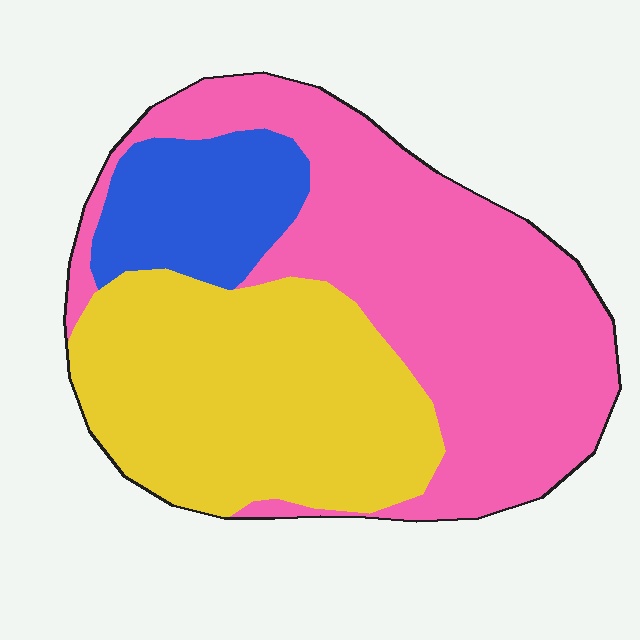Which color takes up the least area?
Blue, at roughly 15%.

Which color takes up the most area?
Pink, at roughly 50%.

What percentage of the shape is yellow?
Yellow covers 38% of the shape.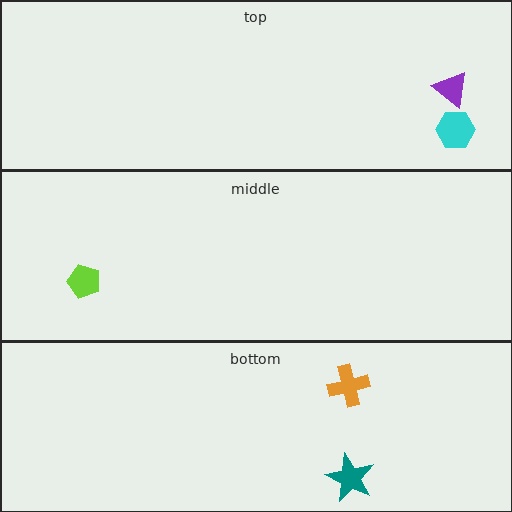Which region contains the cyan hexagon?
The top region.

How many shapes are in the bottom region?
2.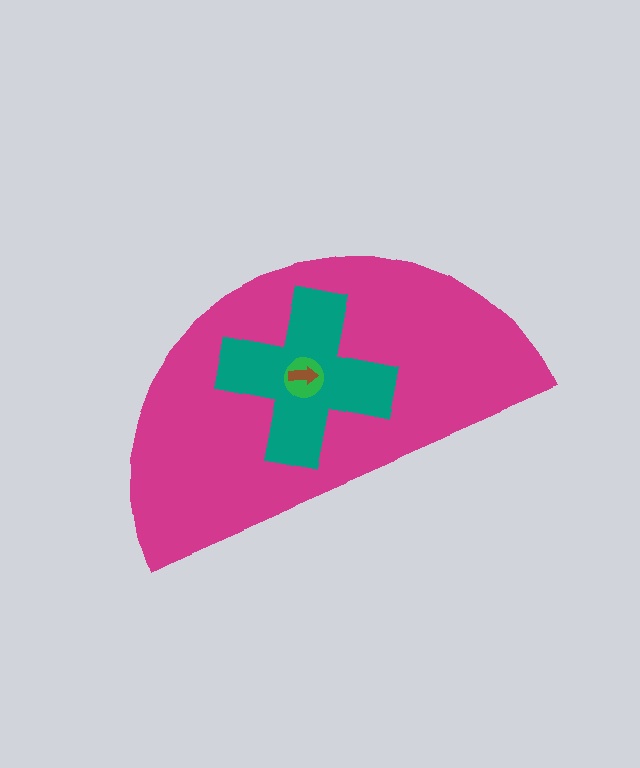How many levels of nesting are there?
4.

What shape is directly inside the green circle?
The brown arrow.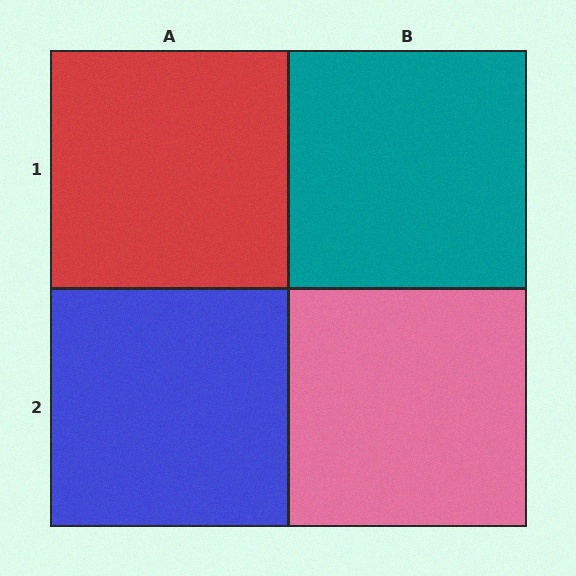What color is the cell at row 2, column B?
Pink.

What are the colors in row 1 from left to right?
Red, teal.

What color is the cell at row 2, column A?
Blue.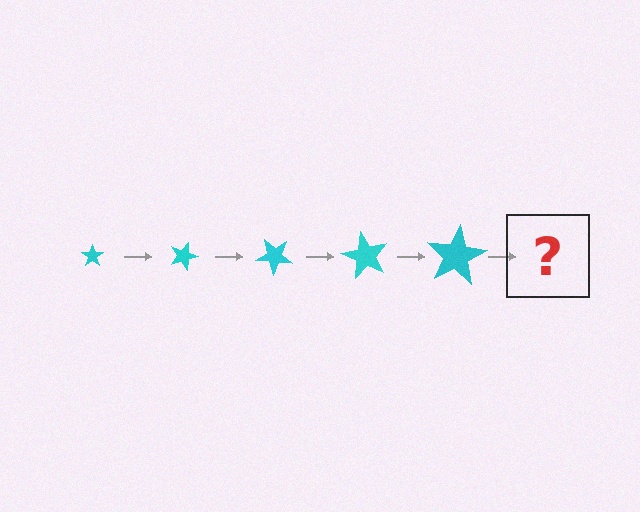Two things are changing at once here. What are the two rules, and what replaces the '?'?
The two rules are that the star grows larger each step and it rotates 20 degrees each step. The '?' should be a star, larger than the previous one and rotated 100 degrees from the start.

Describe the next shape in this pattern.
It should be a star, larger than the previous one and rotated 100 degrees from the start.